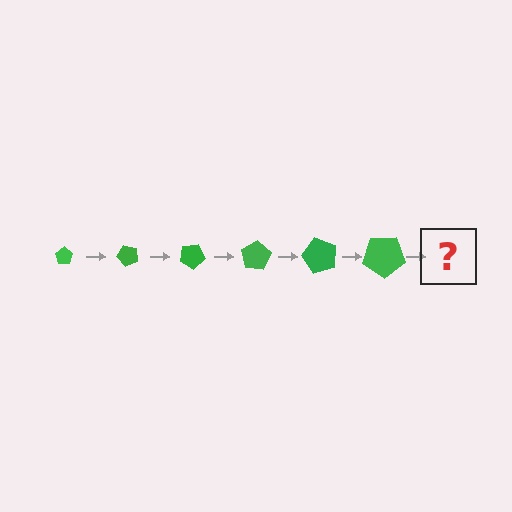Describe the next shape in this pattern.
It should be a pentagon, larger than the previous one and rotated 300 degrees from the start.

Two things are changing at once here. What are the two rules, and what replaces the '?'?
The two rules are that the pentagon grows larger each step and it rotates 50 degrees each step. The '?' should be a pentagon, larger than the previous one and rotated 300 degrees from the start.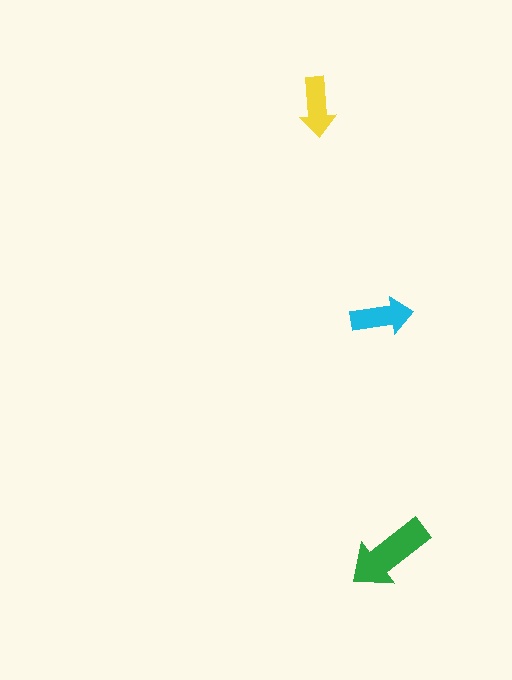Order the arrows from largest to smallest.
the green one, the cyan one, the yellow one.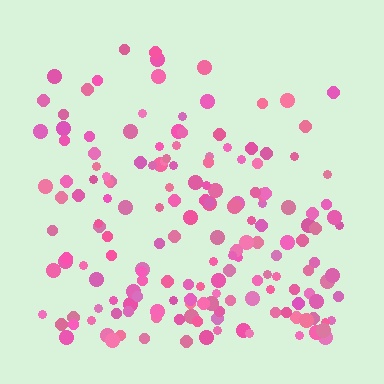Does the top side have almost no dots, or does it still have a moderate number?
Still a moderate number, just noticeably fewer than the bottom.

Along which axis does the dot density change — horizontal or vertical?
Vertical.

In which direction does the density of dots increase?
From top to bottom, with the bottom side densest.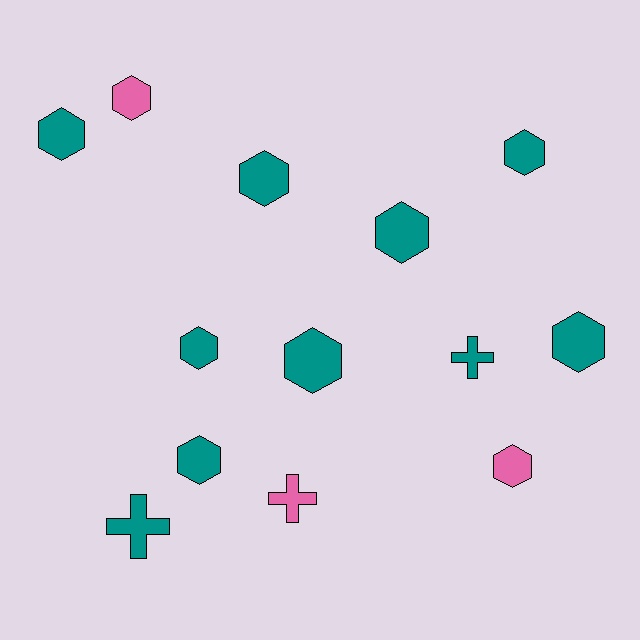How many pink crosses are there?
There is 1 pink cross.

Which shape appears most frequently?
Hexagon, with 10 objects.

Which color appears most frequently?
Teal, with 10 objects.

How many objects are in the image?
There are 13 objects.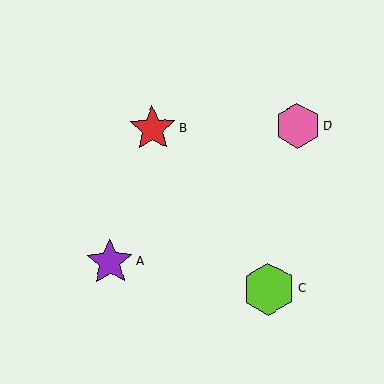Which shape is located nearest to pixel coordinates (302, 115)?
The pink hexagon (labeled D) at (298, 126) is nearest to that location.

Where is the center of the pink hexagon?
The center of the pink hexagon is at (298, 126).